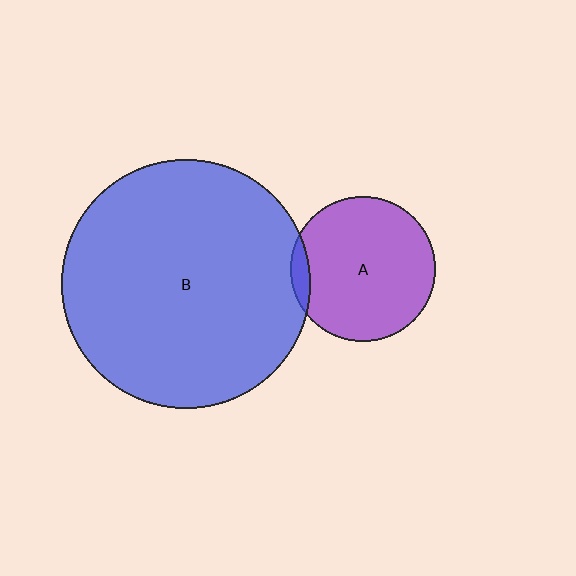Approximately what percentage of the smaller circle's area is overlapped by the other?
Approximately 5%.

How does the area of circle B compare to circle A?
Approximately 2.9 times.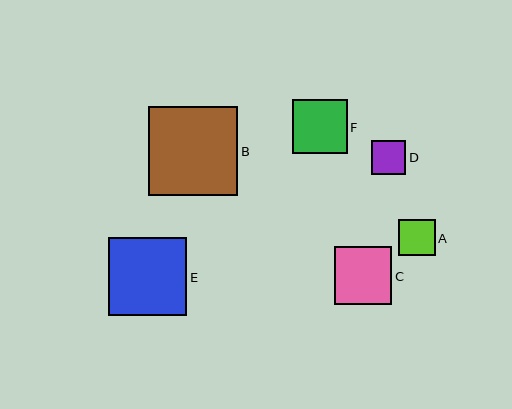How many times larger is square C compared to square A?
Square C is approximately 1.6 times the size of square A.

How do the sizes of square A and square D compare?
Square A and square D are approximately the same size.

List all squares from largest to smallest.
From largest to smallest: B, E, C, F, A, D.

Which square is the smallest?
Square D is the smallest with a size of approximately 34 pixels.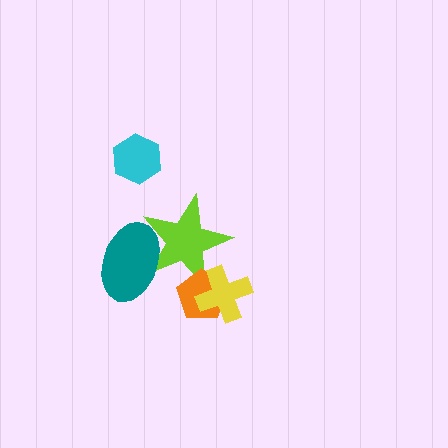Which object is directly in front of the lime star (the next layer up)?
The orange pentagon is directly in front of the lime star.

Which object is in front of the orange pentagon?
The yellow cross is in front of the orange pentagon.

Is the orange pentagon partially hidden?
Yes, it is partially covered by another shape.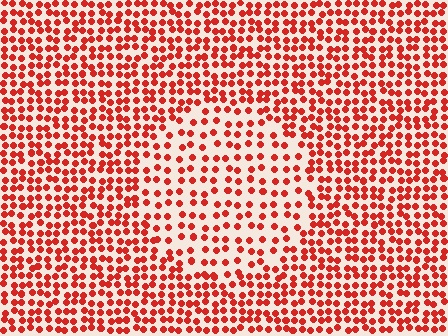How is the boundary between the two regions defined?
The boundary is defined by a change in element density (approximately 1.8x ratio). All elements are the same color, size, and shape.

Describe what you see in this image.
The image contains small red elements arranged at two different densities. A circle-shaped region is visible where the elements are less densely packed than the surrounding area.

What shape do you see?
I see a circle.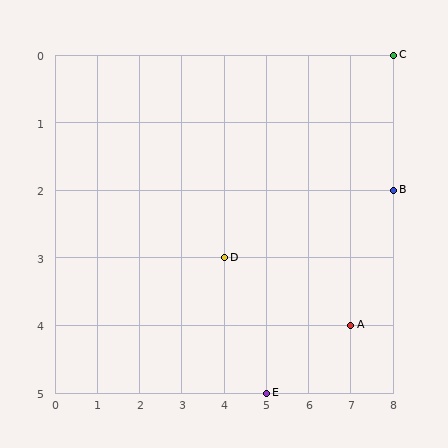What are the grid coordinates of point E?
Point E is at grid coordinates (5, 5).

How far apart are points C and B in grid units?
Points C and B are 2 rows apart.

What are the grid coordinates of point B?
Point B is at grid coordinates (8, 2).